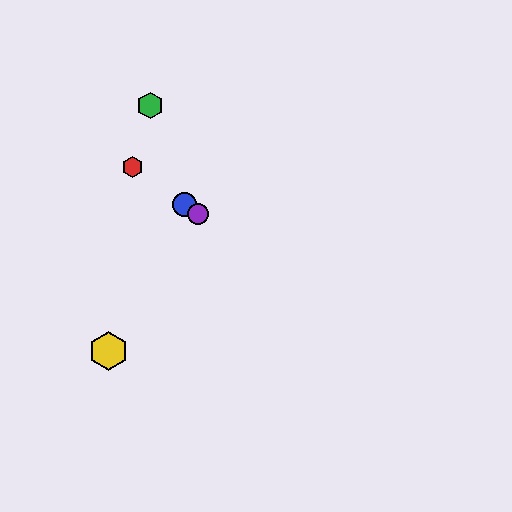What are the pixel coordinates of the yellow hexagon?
The yellow hexagon is at (109, 351).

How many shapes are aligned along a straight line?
3 shapes (the red hexagon, the blue circle, the purple circle) are aligned along a straight line.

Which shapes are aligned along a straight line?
The red hexagon, the blue circle, the purple circle are aligned along a straight line.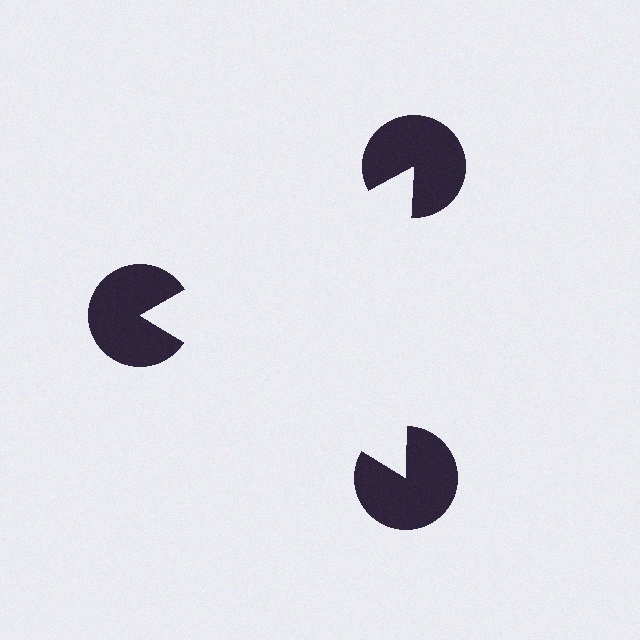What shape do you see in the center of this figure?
An illusory triangle — its edges are inferred from the aligned wedge cuts in the pac-man discs, not physically drawn.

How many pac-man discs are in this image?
There are 3 — one at each vertex of the illusory triangle.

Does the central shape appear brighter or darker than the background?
It typically appears slightly brighter than the background, even though no actual brightness change is drawn.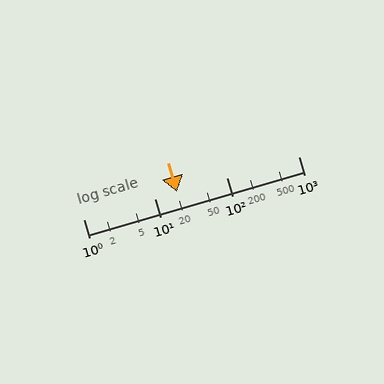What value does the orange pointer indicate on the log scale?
The pointer indicates approximately 20.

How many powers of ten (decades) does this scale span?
The scale spans 3 decades, from 1 to 1000.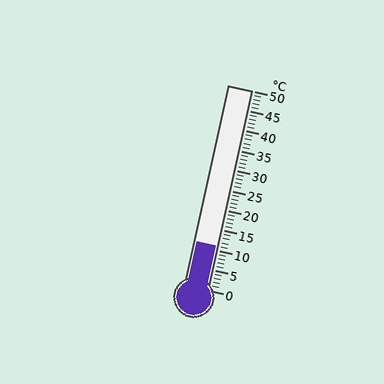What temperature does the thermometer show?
The thermometer shows approximately 11°C.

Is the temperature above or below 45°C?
The temperature is below 45°C.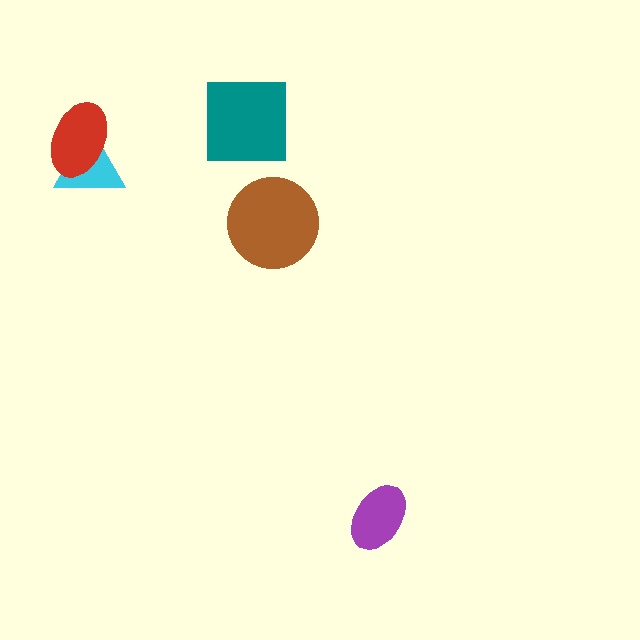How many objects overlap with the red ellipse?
1 object overlaps with the red ellipse.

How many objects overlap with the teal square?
0 objects overlap with the teal square.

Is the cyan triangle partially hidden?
Yes, it is partially covered by another shape.